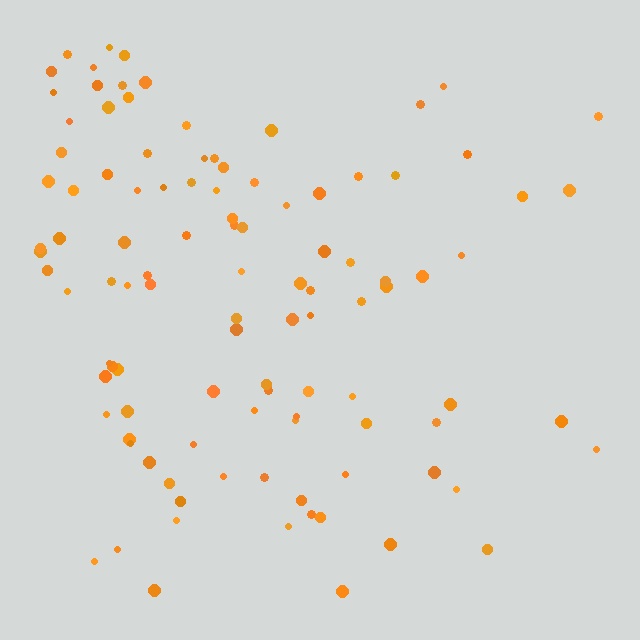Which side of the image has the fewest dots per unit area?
The right.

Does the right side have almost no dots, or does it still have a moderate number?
Still a moderate number, just noticeably fewer than the left.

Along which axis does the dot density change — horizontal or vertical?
Horizontal.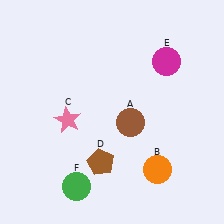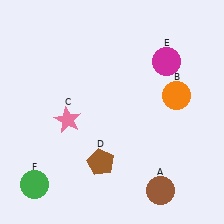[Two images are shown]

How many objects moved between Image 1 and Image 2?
3 objects moved between the two images.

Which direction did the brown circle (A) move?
The brown circle (A) moved down.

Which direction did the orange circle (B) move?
The orange circle (B) moved up.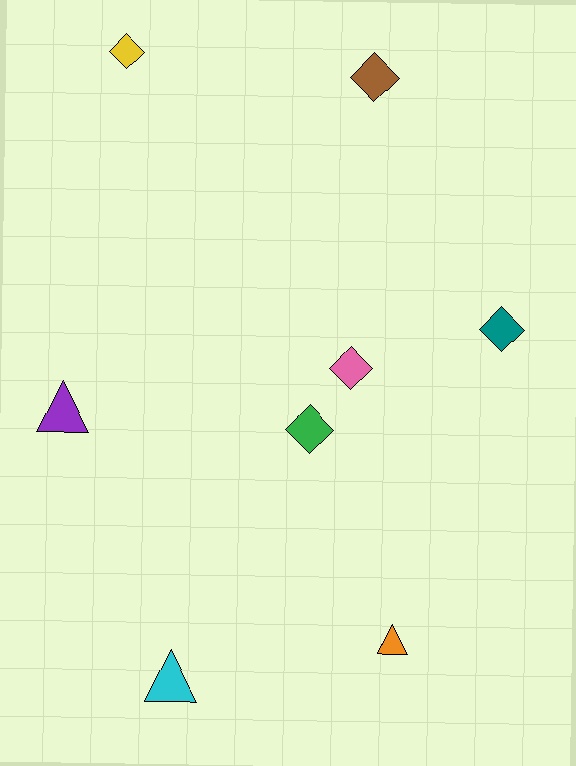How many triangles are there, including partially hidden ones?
There are 3 triangles.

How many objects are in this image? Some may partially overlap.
There are 8 objects.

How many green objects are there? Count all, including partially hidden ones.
There is 1 green object.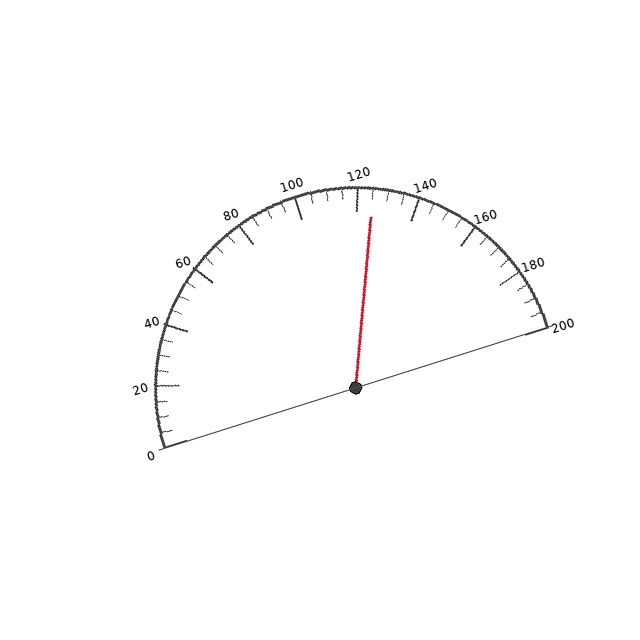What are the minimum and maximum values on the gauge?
The gauge ranges from 0 to 200.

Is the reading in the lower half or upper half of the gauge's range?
The reading is in the upper half of the range (0 to 200).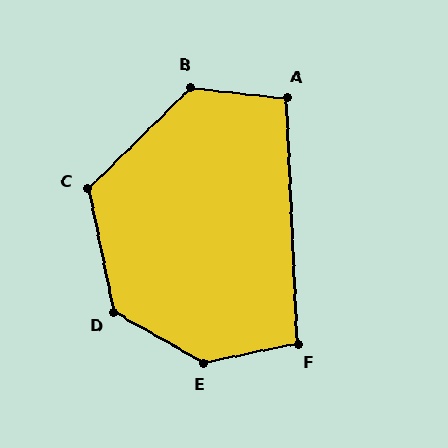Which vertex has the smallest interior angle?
A, at approximately 99 degrees.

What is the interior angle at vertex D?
Approximately 132 degrees (obtuse).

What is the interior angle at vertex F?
Approximately 99 degrees (obtuse).